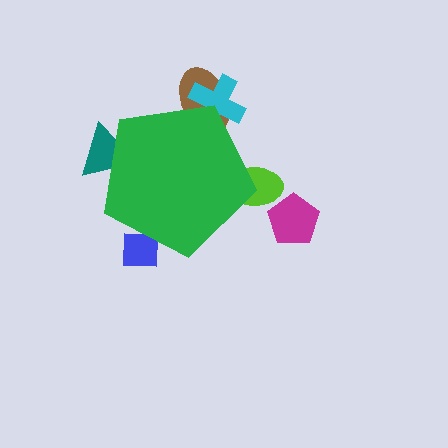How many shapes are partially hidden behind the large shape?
5 shapes are partially hidden.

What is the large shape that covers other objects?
A green pentagon.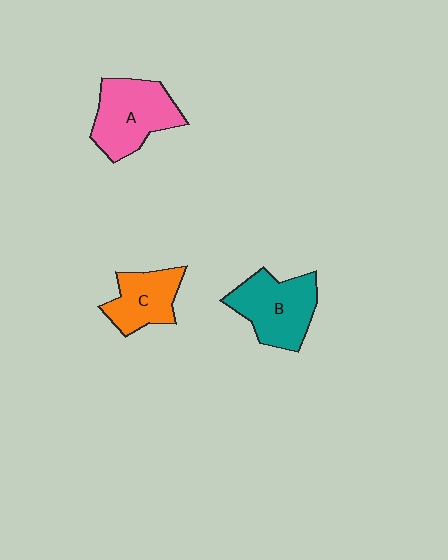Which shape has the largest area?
Shape A (pink).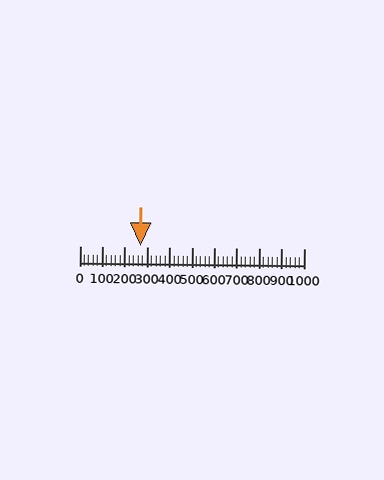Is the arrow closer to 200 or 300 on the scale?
The arrow is closer to 300.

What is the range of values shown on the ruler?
The ruler shows values from 0 to 1000.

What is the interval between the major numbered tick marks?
The major tick marks are spaced 100 units apart.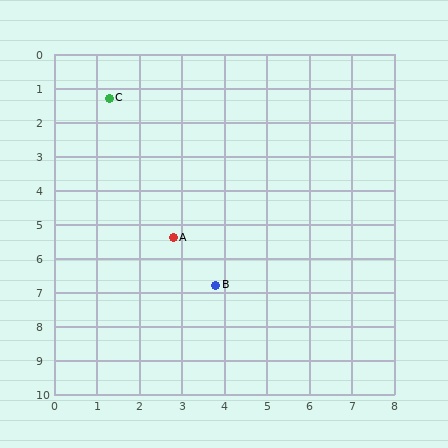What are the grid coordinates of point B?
Point B is at approximately (3.8, 6.8).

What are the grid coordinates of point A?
Point A is at approximately (2.8, 5.4).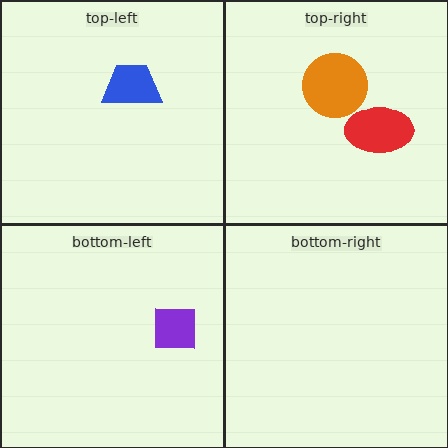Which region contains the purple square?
The bottom-left region.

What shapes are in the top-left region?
The blue trapezoid.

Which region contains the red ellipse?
The top-right region.